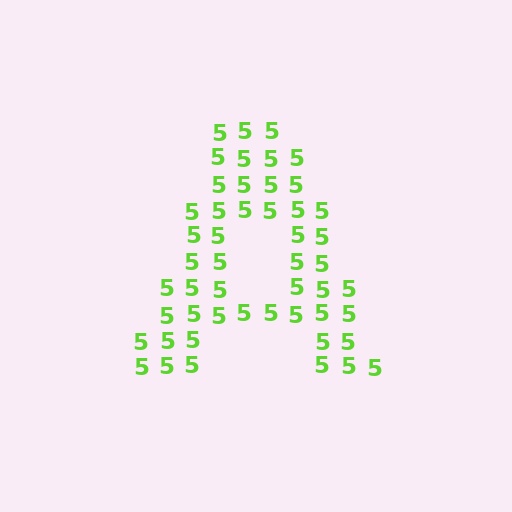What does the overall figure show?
The overall figure shows the letter A.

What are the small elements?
The small elements are digit 5's.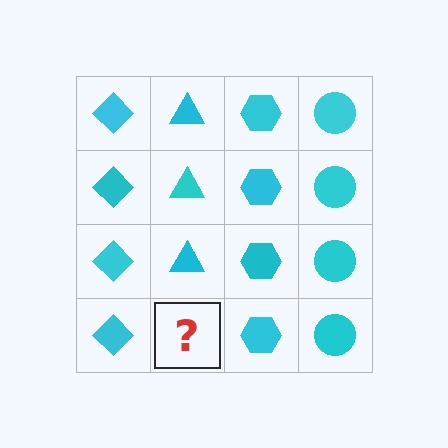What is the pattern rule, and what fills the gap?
The rule is that each column has a consistent shape. The gap should be filled with a cyan triangle.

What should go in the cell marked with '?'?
The missing cell should contain a cyan triangle.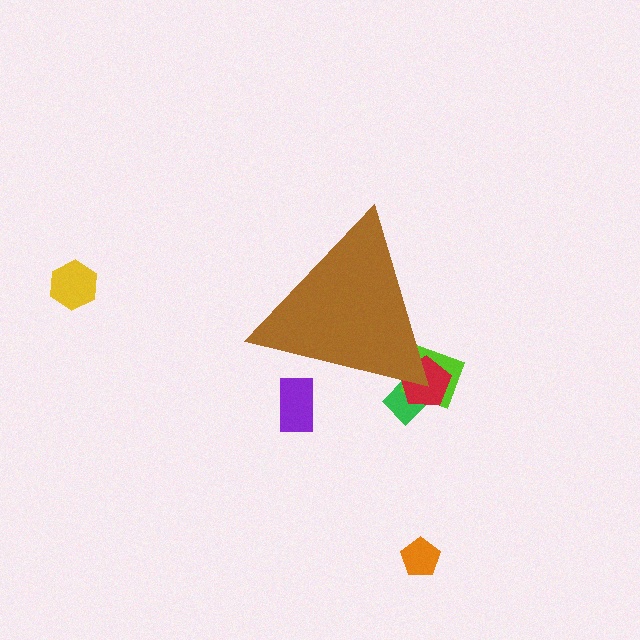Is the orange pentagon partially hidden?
No, the orange pentagon is fully visible.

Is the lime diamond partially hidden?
Yes, the lime diamond is partially hidden behind the brown triangle.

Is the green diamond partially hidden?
Yes, the green diamond is partially hidden behind the brown triangle.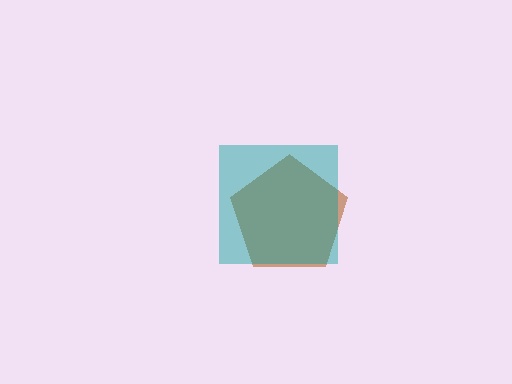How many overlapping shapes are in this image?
There are 2 overlapping shapes in the image.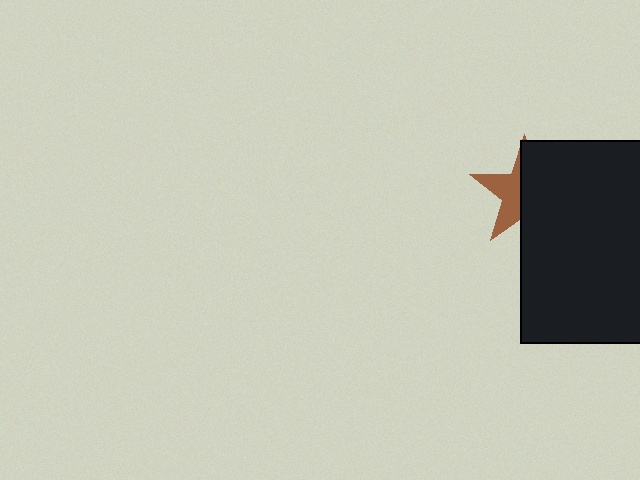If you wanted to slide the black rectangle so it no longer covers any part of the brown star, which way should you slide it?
Slide it right — that is the most direct way to separate the two shapes.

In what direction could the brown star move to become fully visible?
The brown star could move left. That would shift it out from behind the black rectangle entirely.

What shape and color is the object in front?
The object in front is a black rectangle.